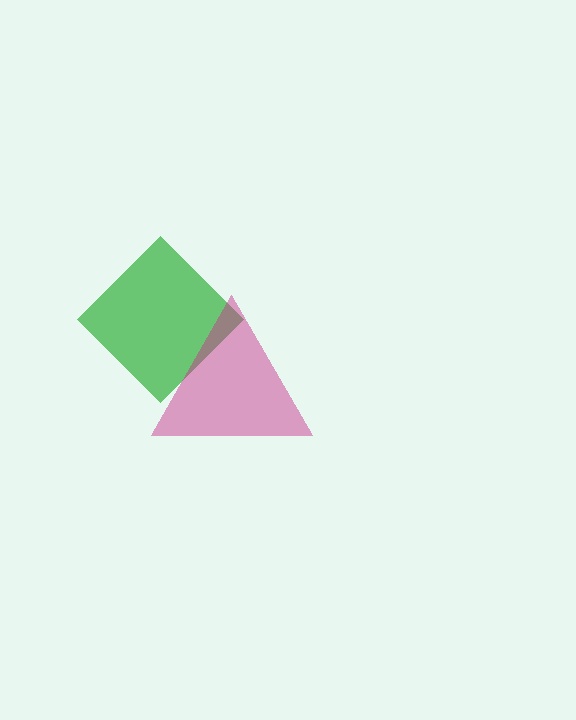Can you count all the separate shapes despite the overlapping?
Yes, there are 2 separate shapes.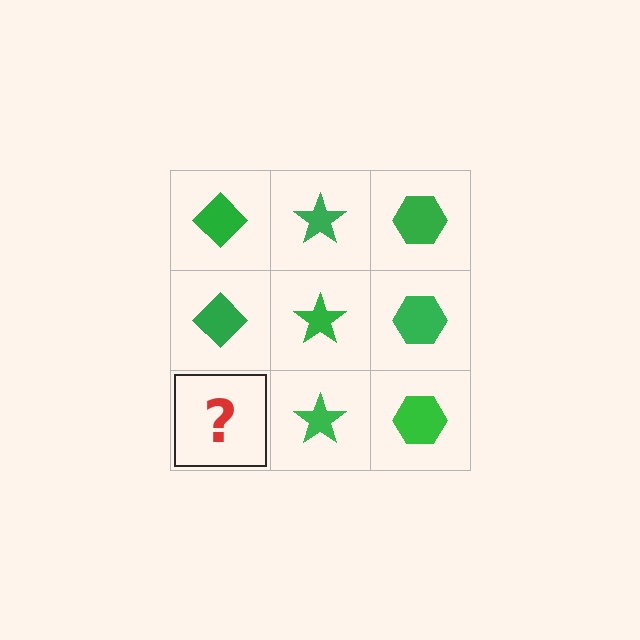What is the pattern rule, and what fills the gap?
The rule is that each column has a consistent shape. The gap should be filled with a green diamond.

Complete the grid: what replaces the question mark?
The question mark should be replaced with a green diamond.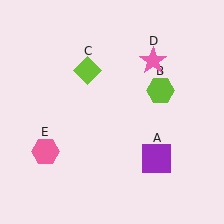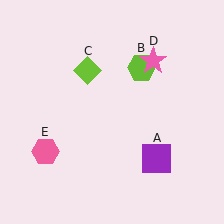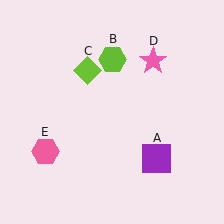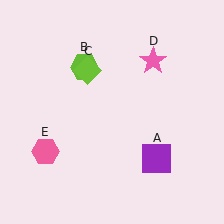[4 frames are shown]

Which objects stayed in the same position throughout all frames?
Purple square (object A) and lime diamond (object C) and pink star (object D) and pink hexagon (object E) remained stationary.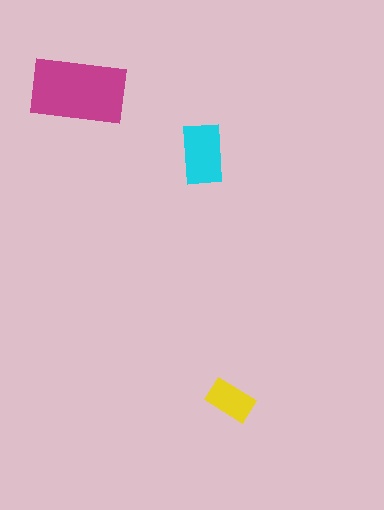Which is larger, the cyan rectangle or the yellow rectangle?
The cyan one.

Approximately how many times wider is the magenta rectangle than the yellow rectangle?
About 2 times wider.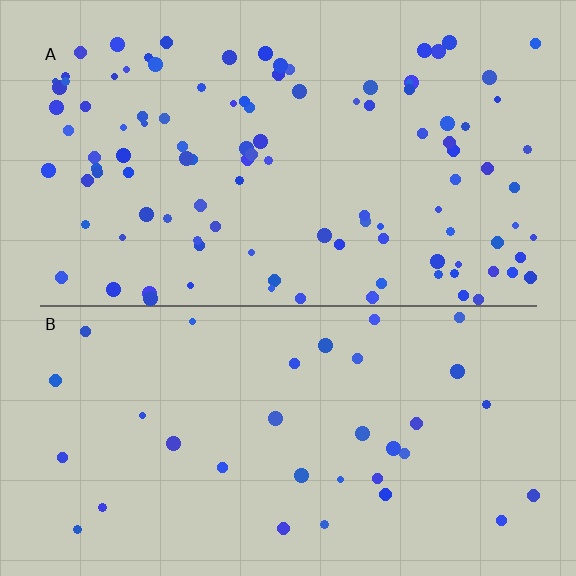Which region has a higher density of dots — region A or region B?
A (the top).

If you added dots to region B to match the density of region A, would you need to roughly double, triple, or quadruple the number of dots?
Approximately triple.